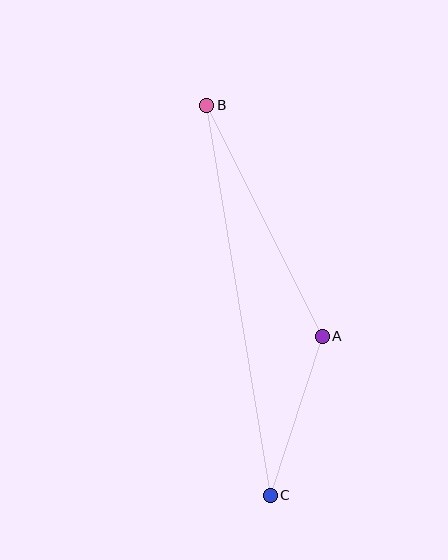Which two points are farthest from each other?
Points B and C are farthest from each other.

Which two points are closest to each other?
Points A and C are closest to each other.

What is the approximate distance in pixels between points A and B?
The distance between A and B is approximately 259 pixels.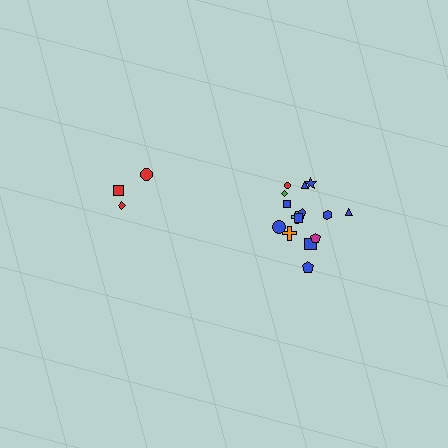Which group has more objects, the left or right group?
The right group.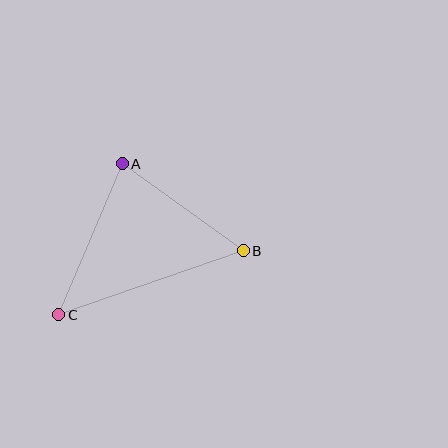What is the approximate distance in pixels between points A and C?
The distance between A and C is approximately 164 pixels.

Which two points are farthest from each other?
Points B and C are farthest from each other.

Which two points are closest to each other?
Points A and B are closest to each other.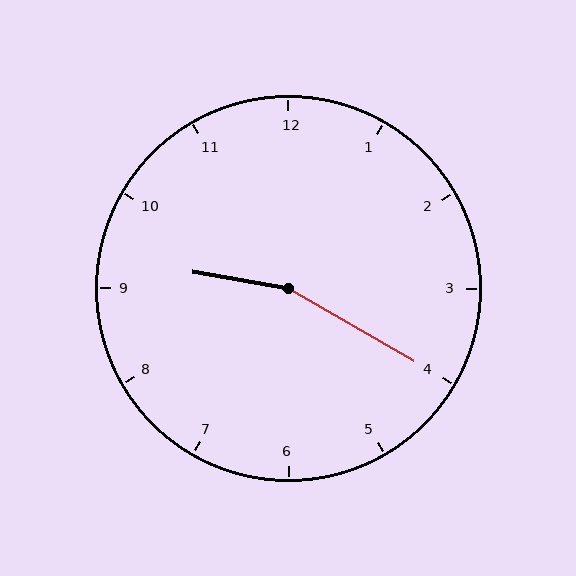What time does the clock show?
9:20.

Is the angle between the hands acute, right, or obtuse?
It is obtuse.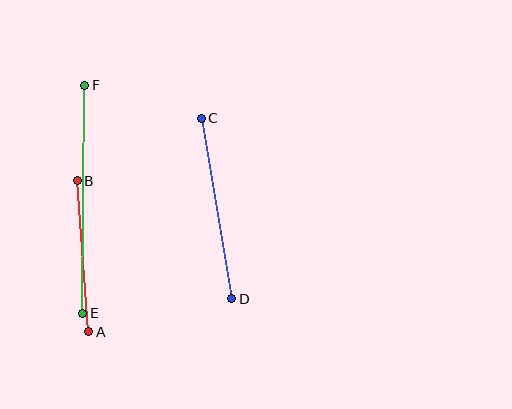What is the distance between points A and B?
The distance is approximately 151 pixels.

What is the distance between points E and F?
The distance is approximately 228 pixels.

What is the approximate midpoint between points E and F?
The midpoint is at approximately (84, 199) pixels.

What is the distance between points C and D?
The distance is approximately 183 pixels.